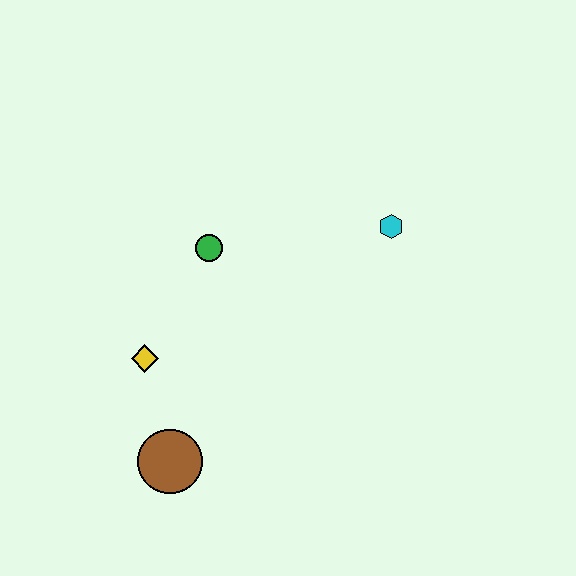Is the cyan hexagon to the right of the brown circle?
Yes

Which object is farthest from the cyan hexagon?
The brown circle is farthest from the cyan hexagon.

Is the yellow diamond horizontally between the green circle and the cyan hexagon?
No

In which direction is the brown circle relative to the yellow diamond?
The brown circle is below the yellow diamond.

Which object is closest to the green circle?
The yellow diamond is closest to the green circle.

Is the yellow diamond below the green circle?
Yes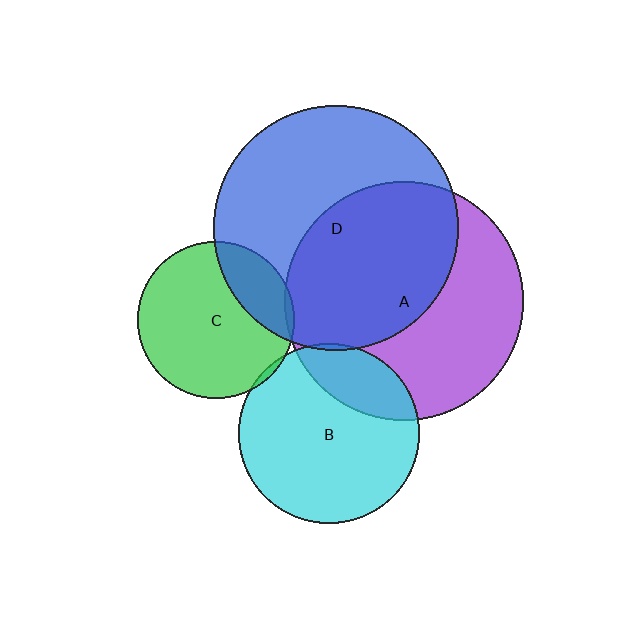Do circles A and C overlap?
Yes.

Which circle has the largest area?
Circle D (blue).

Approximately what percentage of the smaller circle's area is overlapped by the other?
Approximately 5%.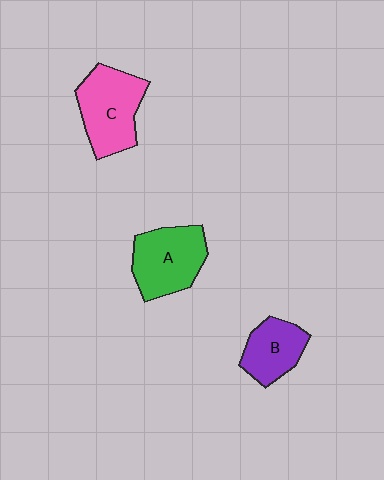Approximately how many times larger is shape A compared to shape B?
Approximately 1.4 times.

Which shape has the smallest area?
Shape B (purple).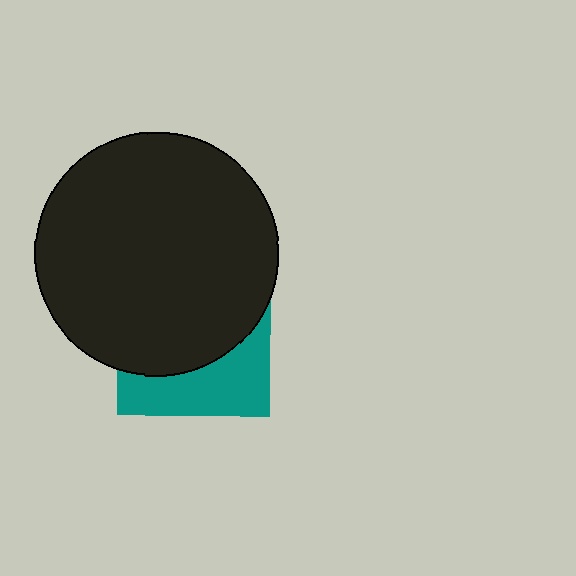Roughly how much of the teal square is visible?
A small part of it is visible (roughly 37%).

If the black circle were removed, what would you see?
You would see the complete teal square.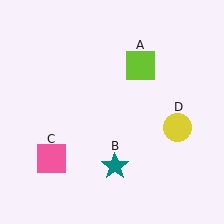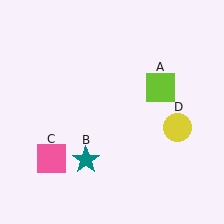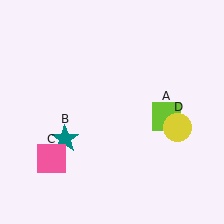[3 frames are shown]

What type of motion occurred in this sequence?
The lime square (object A), teal star (object B) rotated clockwise around the center of the scene.